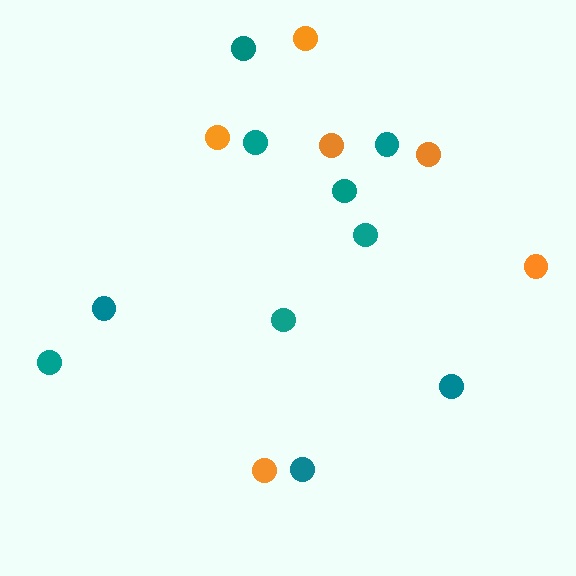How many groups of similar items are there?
There are 2 groups: one group of teal circles (10) and one group of orange circles (6).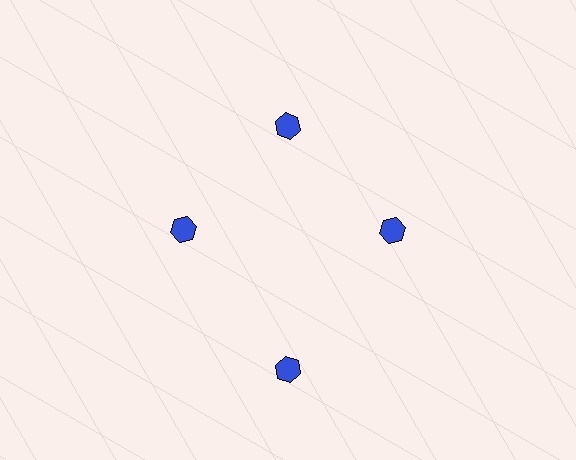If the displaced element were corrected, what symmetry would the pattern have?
It would have 4-fold rotational symmetry — the pattern would map onto itself every 90 degrees.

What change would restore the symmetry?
The symmetry would be restored by moving it inward, back onto the ring so that all 4 hexagons sit at equal angles and equal distance from the center.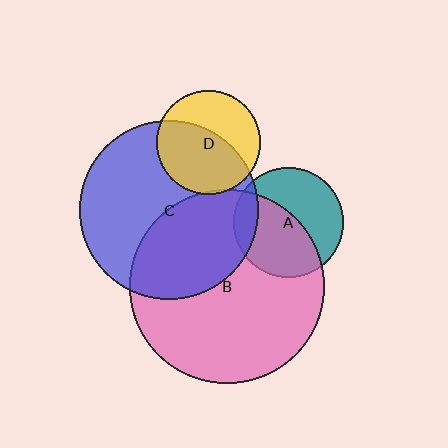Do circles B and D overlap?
Yes.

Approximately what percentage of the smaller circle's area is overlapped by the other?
Approximately 5%.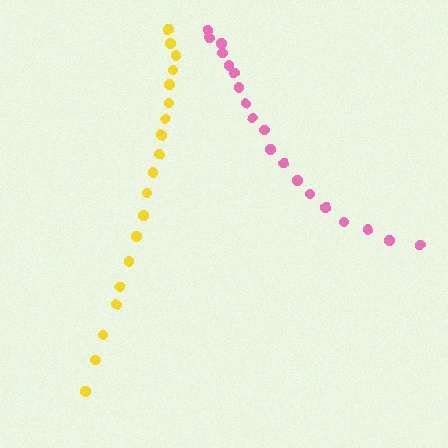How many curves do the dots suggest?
There are 2 distinct paths.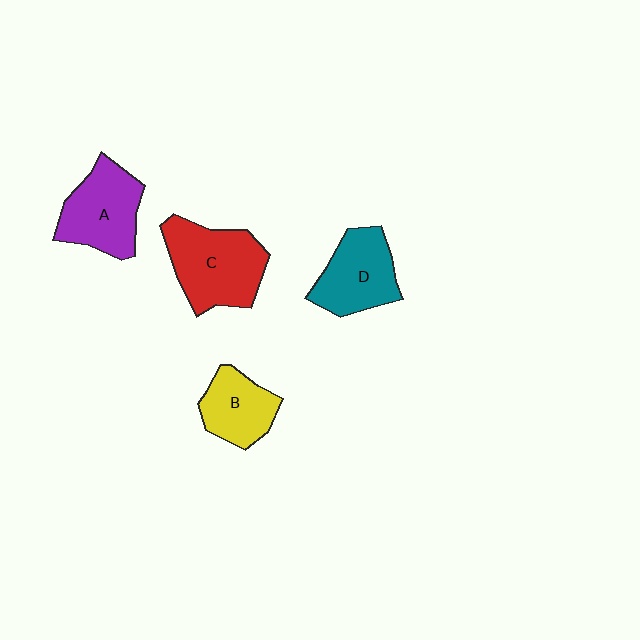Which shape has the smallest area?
Shape B (yellow).